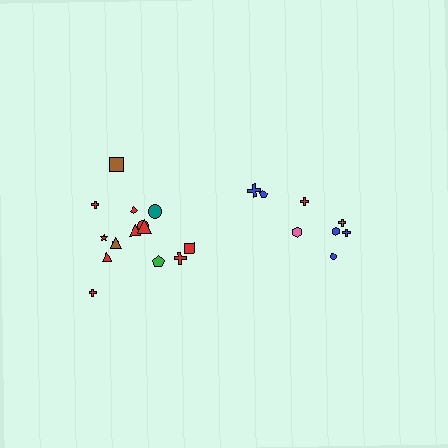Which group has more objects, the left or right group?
The left group.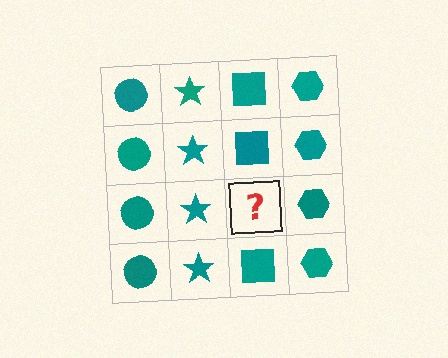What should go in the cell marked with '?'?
The missing cell should contain a teal square.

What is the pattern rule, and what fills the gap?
The rule is that each column has a consistent shape. The gap should be filled with a teal square.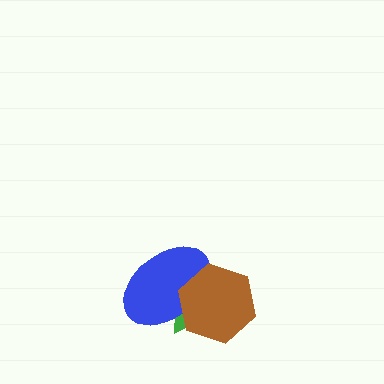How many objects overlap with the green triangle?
2 objects overlap with the green triangle.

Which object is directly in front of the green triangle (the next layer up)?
The blue ellipse is directly in front of the green triangle.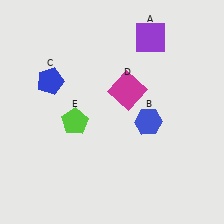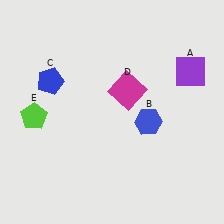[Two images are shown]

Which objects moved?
The objects that moved are: the purple square (A), the lime pentagon (E).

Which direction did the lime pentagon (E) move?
The lime pentagon (E) moved left.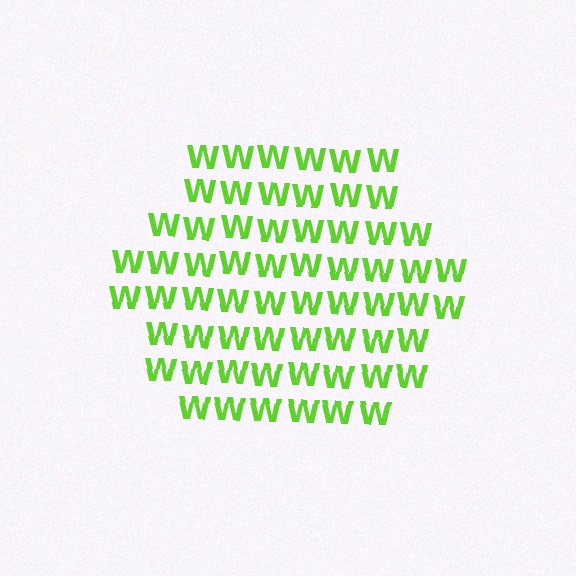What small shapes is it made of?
It is made of small letter W's.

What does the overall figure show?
The overall figure shows a hexagon.